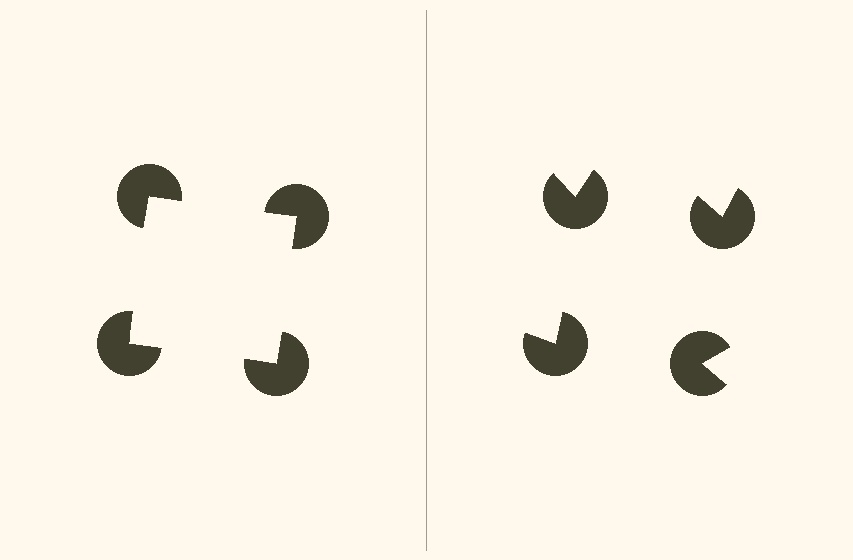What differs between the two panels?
The pac-man discs are positioned identically on both sides; only the wedge orientations differ. On the left they align to a square; on the right they are misaligned.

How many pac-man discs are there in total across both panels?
8 — 4 on each side.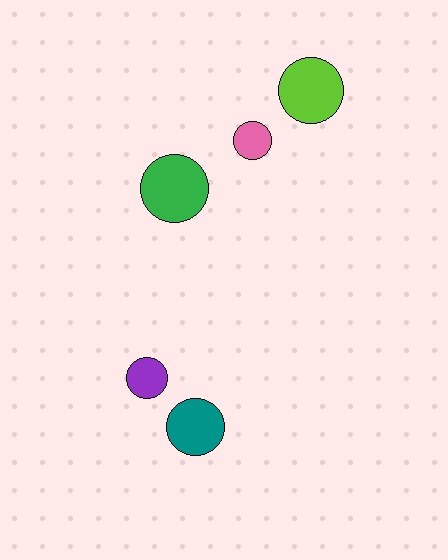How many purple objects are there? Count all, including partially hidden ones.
There is 1 purple object.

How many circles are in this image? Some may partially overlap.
There are 5 circles.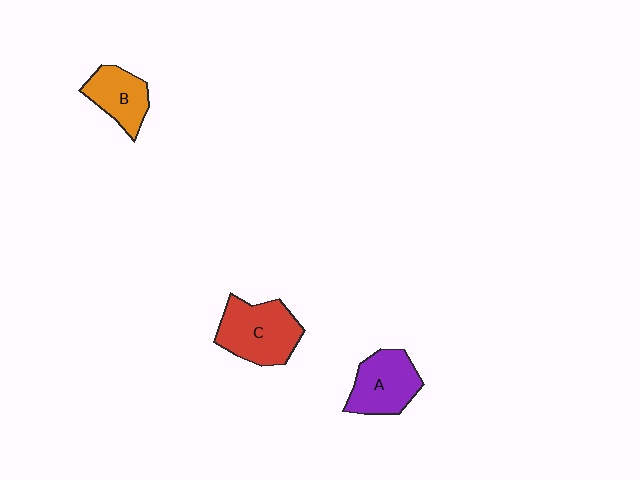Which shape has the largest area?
Shape C (red).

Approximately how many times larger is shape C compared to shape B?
Approximately 1.5 times.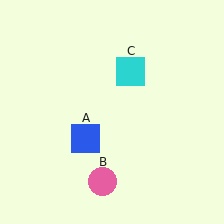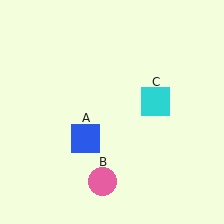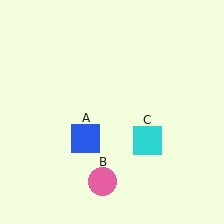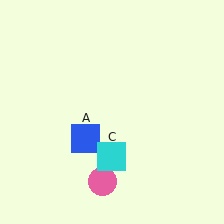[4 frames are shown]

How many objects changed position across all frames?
1 object changed position: cyan square (object C).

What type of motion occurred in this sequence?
The cyan square (object C) rotated clockwise around the center of the scene.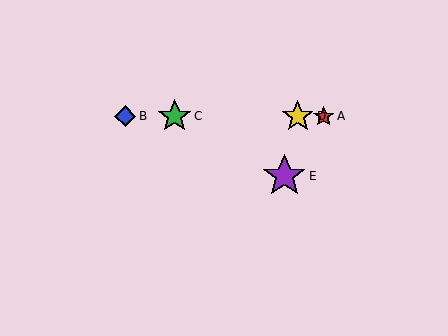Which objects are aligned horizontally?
Objects A, B, C, D are aligned horizontally.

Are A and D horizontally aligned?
Yes, both are at y≈116.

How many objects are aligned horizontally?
4 objects (A, B, C, D) are aligned horizontally.